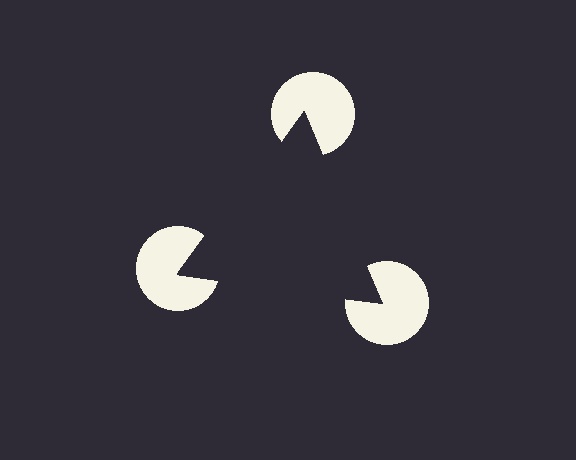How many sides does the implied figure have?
3 sides.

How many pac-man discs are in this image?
There are 3 — one at each vertex of the illusory triangle.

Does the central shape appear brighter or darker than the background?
It typically appears slightly darker than the background, even though no actual brightness change is drawn.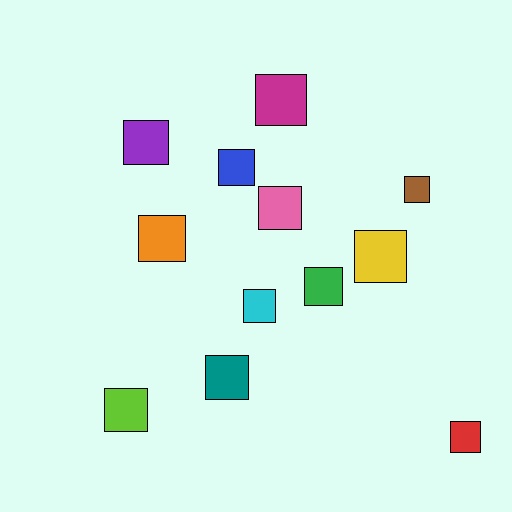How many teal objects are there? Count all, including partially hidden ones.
There is 1 teal object.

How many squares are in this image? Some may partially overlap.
There are 12 squares.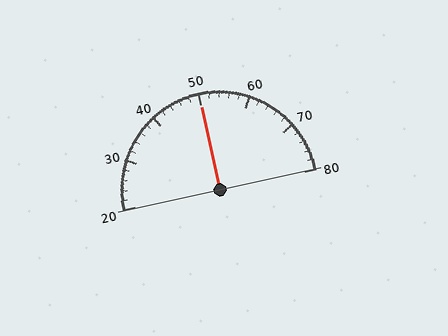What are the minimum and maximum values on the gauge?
The gauge ranges from 20 to 80.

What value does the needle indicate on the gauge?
The needle indicates approximately 50.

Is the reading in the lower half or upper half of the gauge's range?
The reading is in the upper half of the range (20 to 80).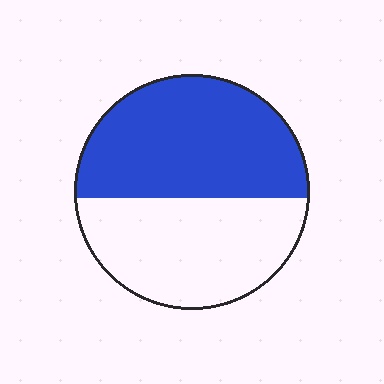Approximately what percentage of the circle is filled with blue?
Approximately 55%.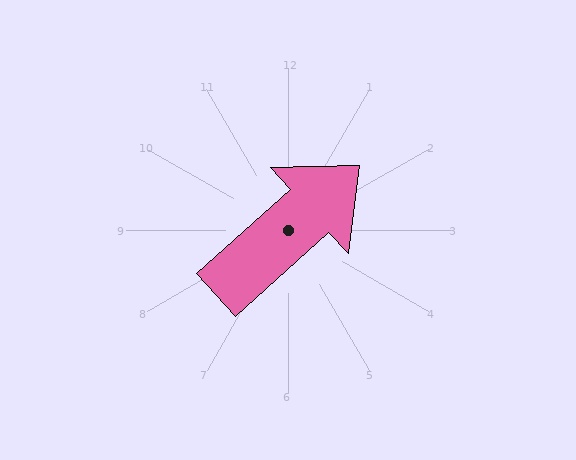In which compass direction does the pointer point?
Northeast.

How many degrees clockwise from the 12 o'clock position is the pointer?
Approximately 48 degrees.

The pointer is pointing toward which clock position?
Roughly 2 o'clock.